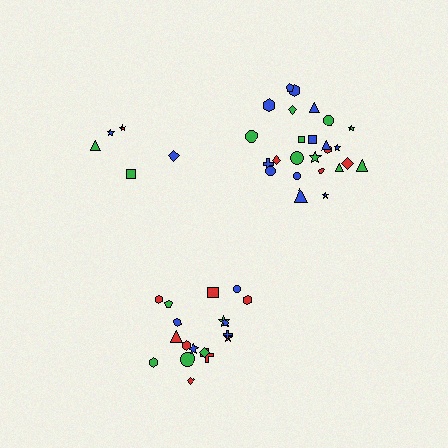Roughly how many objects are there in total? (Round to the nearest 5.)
Roughly 50 objects in total.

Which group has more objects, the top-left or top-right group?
The top-right group.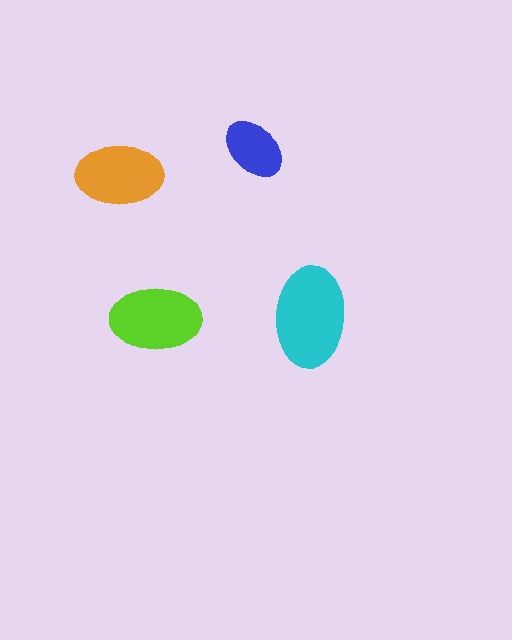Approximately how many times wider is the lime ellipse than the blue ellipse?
About 1.5 times wider.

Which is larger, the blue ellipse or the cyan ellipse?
The cyan one.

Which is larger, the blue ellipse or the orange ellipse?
The orange one.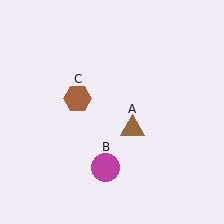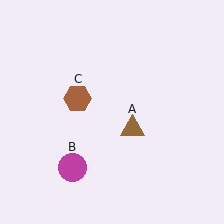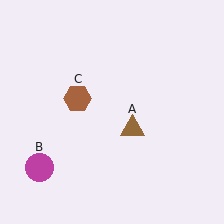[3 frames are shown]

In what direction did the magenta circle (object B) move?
The magenta circle (object B) moved left.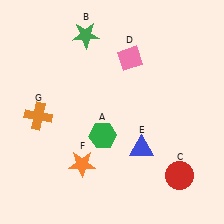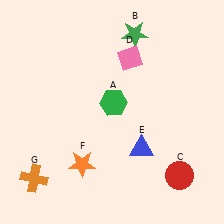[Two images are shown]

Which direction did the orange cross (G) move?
The orange cross (G) moved down.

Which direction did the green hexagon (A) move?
The green hexagon (A) moved up.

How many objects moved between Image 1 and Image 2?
3 objects moved between the two images.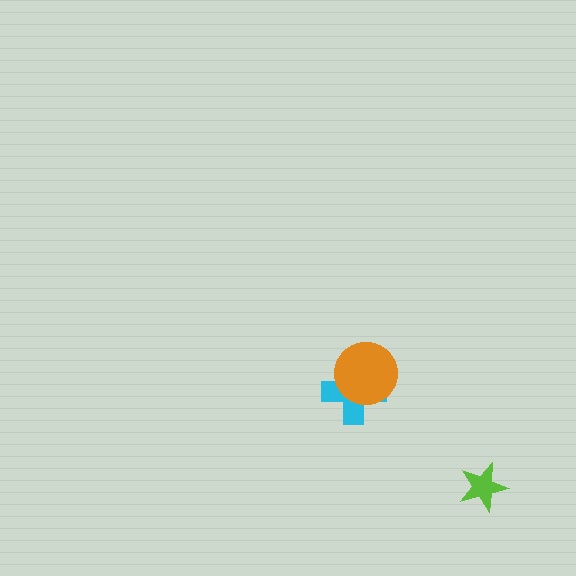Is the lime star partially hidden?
No, no other shape covers it.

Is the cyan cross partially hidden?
Yes, it is partially covered by another shape.